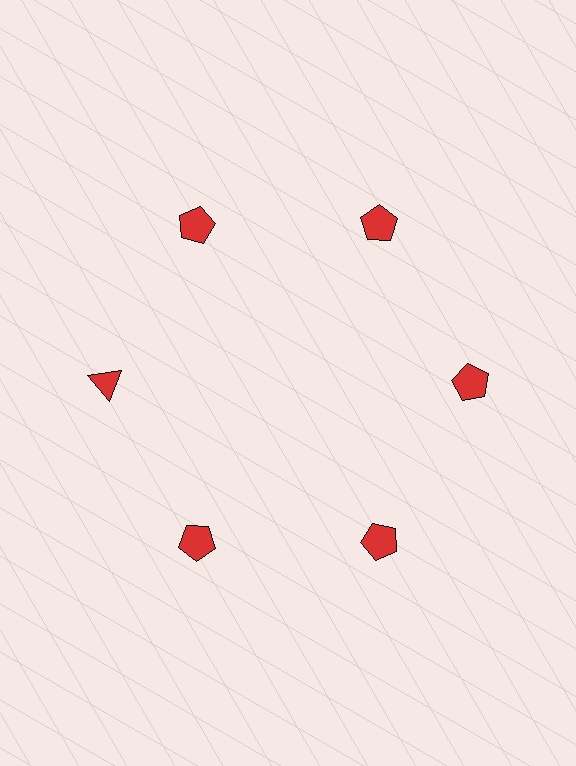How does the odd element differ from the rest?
It has a different shape: triangle instead of pentagon.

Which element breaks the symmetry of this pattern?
The red triangle at roughly the 9 o'clock position breaks the symmetry. All other shapes are red pentagons.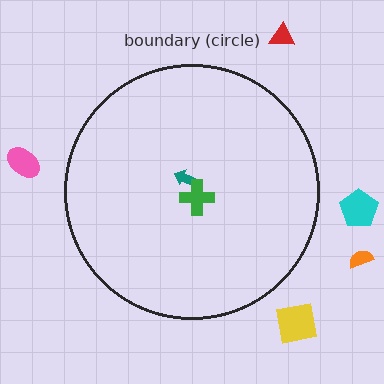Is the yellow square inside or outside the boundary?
Outside.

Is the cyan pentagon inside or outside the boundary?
Outside.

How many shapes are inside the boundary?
2 inside, 5 outside.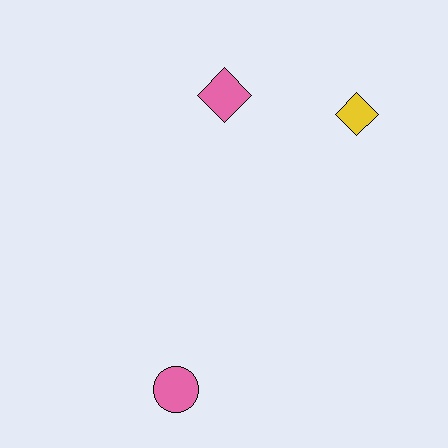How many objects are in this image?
There are 3 objects.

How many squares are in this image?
There are no squares.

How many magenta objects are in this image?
There are no magenta objects.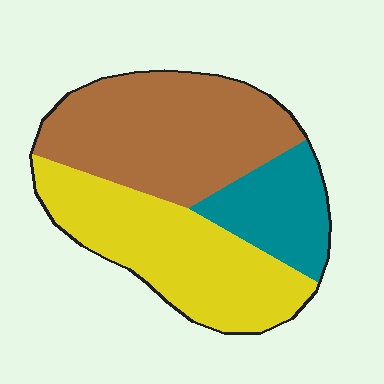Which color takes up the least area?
Teal, at roughly 20%.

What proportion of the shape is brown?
Brown takes up about two fifths (2/5) of the shape.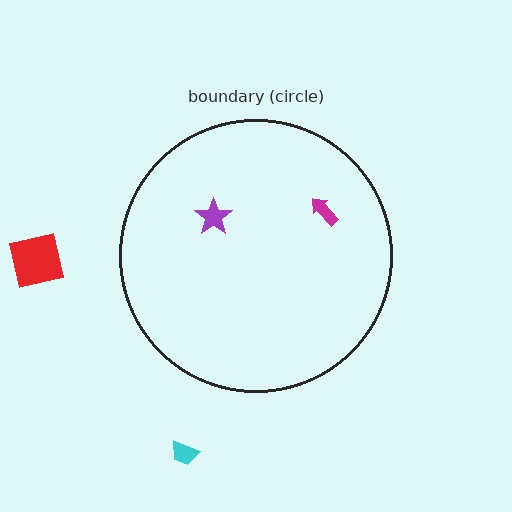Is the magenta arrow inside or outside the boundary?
Inside.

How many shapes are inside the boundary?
2 inside, 2 outside.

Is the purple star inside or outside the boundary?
Inside.